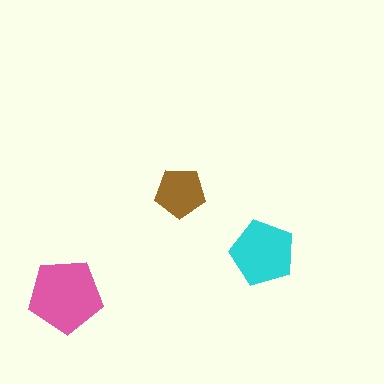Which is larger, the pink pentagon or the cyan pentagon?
The pink one.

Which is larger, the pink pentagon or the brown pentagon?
The pink one.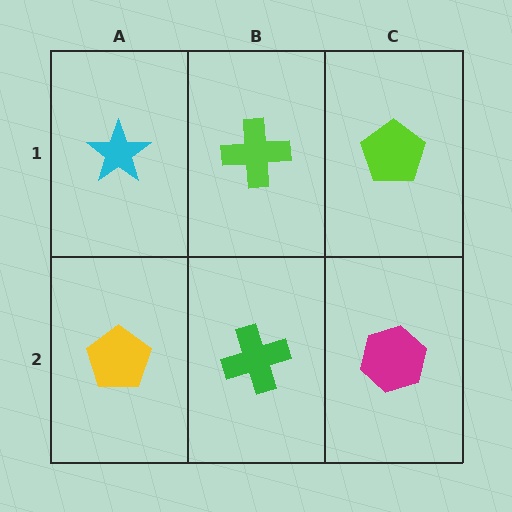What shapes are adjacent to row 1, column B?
A green cross (row 2, column B), a cyan star (row 1, column A), a lime pentagon (row 1, column C).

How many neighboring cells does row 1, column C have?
2.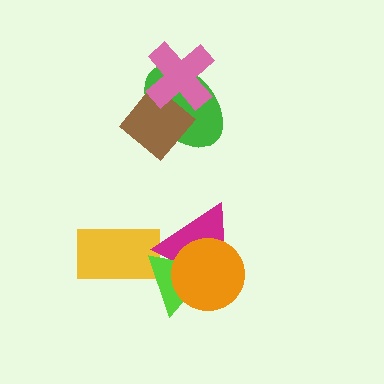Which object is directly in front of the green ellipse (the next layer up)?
The brown diamond is directly in front of the green ellipse.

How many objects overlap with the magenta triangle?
2 objects overlap with the magenta triangle.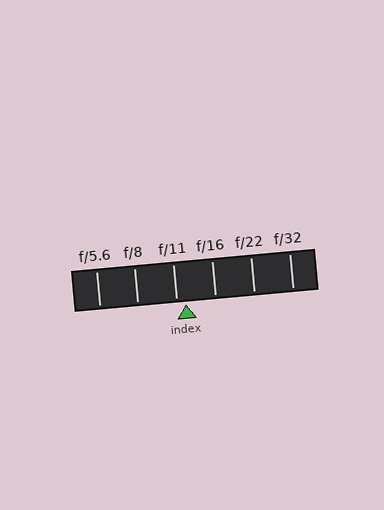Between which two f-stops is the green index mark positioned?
The index mark is between f/11 and f/16.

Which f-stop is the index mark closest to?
The index mark is closest to f/11.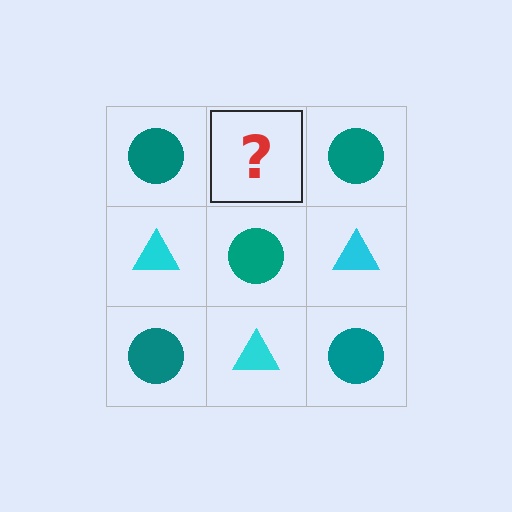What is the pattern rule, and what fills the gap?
The rule is that it alternates teal circle and cyan triangle in a checkerboard pattern. The gap should be filled with a cyan triangle.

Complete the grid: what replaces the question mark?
The question mark should be replaced with a cyan triangle.